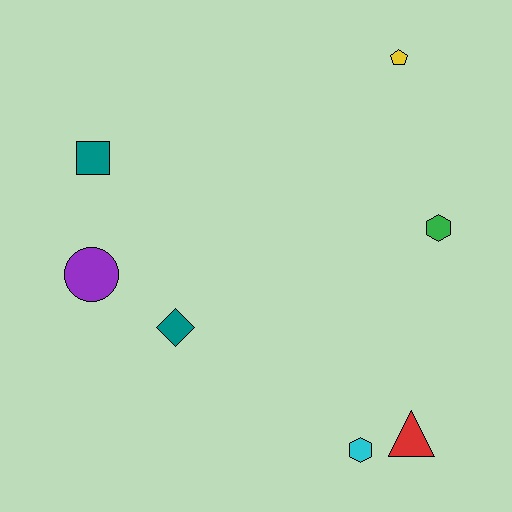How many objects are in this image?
There are 7 objects.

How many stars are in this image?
There are no stars.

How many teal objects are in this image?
There are 2 teal objects.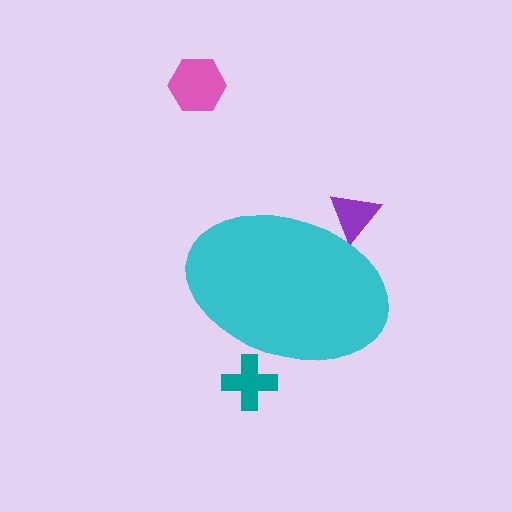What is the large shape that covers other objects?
A cyan ellipse.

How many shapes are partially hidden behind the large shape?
2 shapes are partially hidden.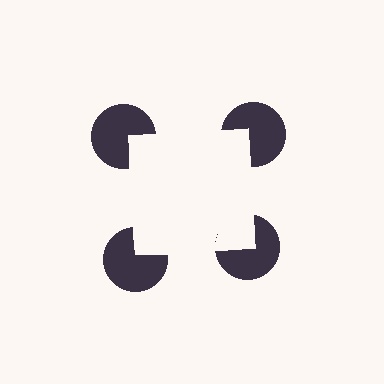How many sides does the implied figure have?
4 sides.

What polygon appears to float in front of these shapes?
An illusory square — its edges are inferred from the aligned wedge cuts in the pac-man discs, not physically drawn.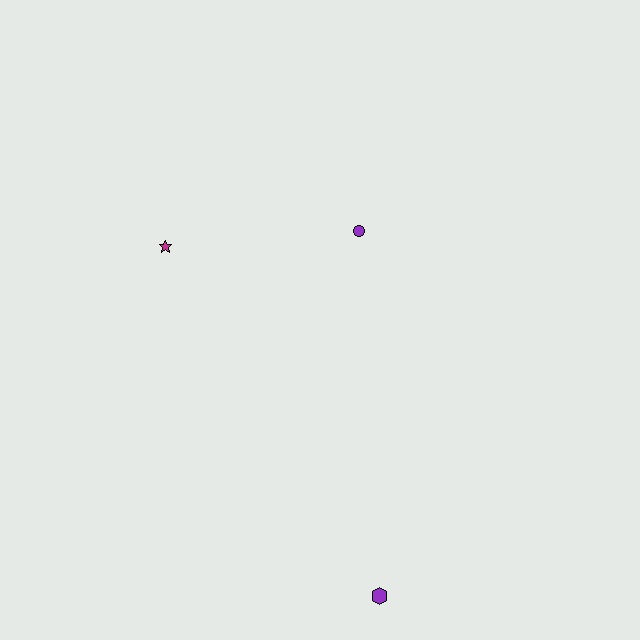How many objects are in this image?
There are 3 objects.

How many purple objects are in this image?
There are 2 purple objects.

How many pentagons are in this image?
There are no pentagons.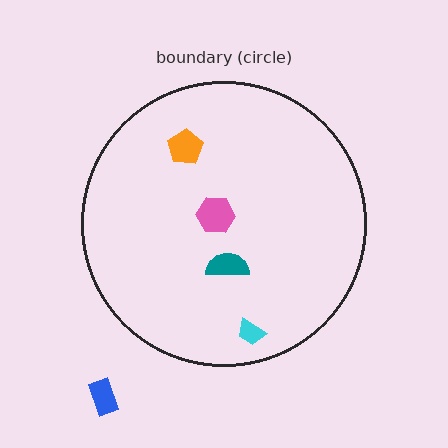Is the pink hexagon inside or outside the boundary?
Inside.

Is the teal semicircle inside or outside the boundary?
Inside.